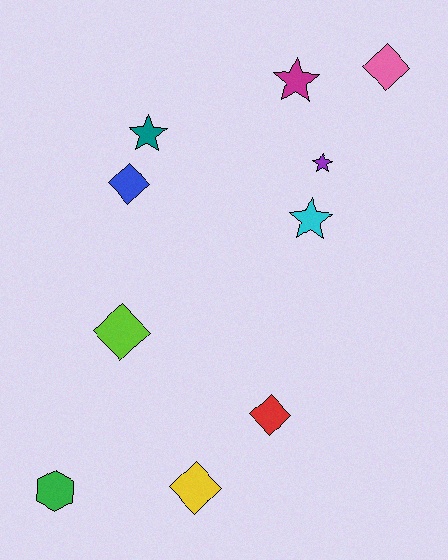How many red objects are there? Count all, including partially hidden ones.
There is 1 red object.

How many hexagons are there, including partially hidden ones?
There is 1 hexagon.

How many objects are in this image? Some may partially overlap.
There are 10 objects.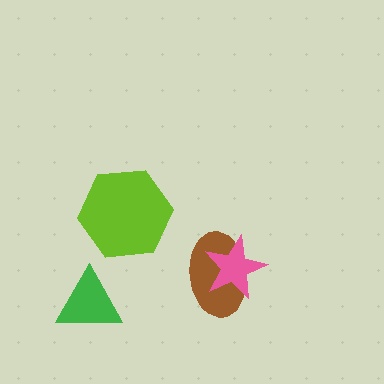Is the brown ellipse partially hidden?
Yes, it is partially covered by another shape.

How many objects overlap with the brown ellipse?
1 object overlaps with the brown ellipse.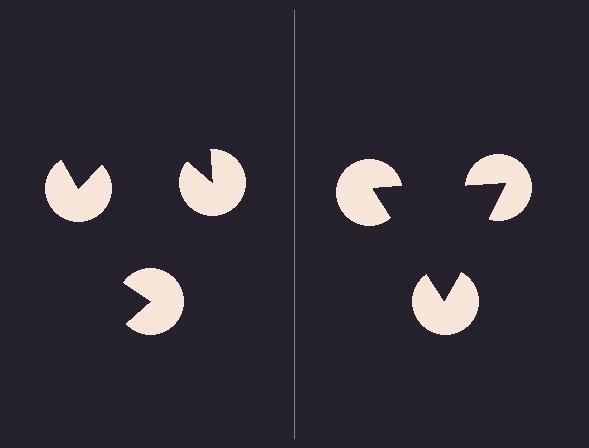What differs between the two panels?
The pac-man discs are positioned identically on both sides; only the wedge orientations differ. On the right they align to a triangle; on the left they are misaligned.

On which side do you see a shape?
An illusory triangle appears on the right side. On the left side the wedge cuts are rotated, so no coherent shape forms.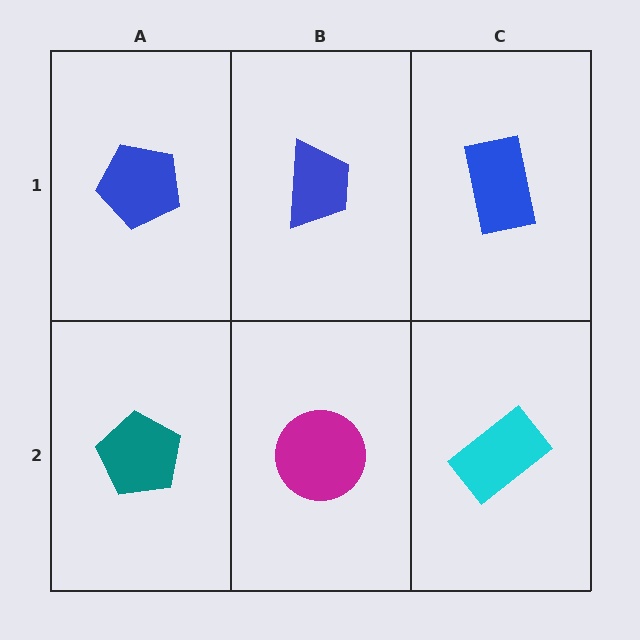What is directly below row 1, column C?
A cyan rectangle.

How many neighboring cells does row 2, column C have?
2.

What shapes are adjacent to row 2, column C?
A blue rectangle (row 1, column C), a magenta circle (row 2, column B).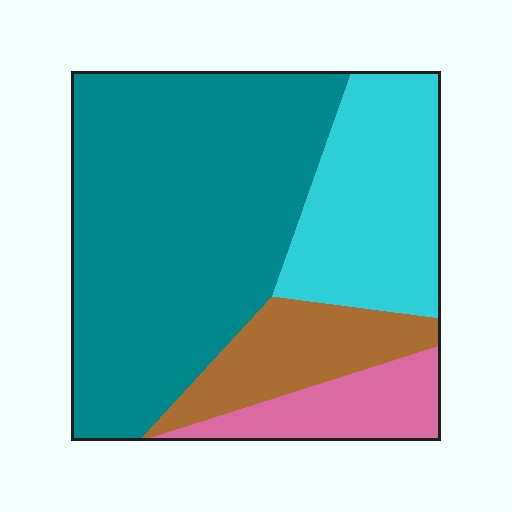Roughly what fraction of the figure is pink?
Pink takes up about one tenth (1/10) of the figure.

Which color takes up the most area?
Teal, at roughly 55%.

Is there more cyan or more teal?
Teal.